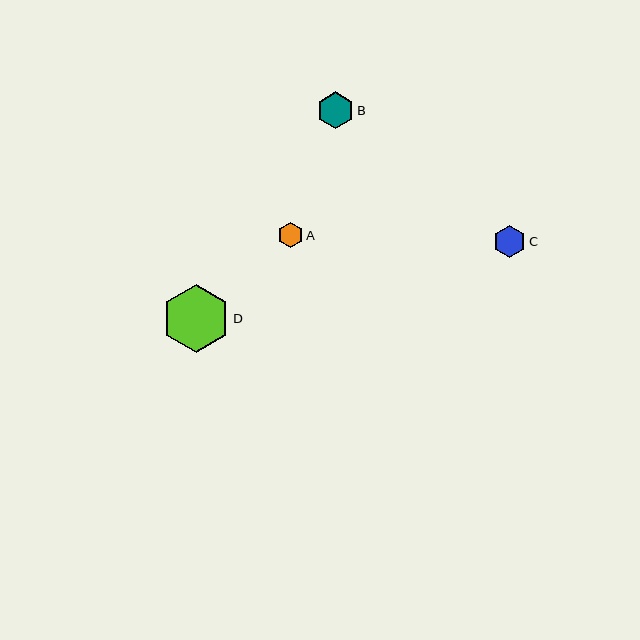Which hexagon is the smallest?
Hexagon A is the smallest with a size of approximately 25 pixels.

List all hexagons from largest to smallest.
From largest to smallest: D, B, C, A.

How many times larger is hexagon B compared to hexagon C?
Hexagon B is approximately 1.1 times the size of hexagon C.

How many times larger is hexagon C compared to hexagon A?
Hexagon C is approximately 1.3 times the size of hexagon A.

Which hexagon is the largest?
Hexagon D is the largest with a size of approximately 68 pixels.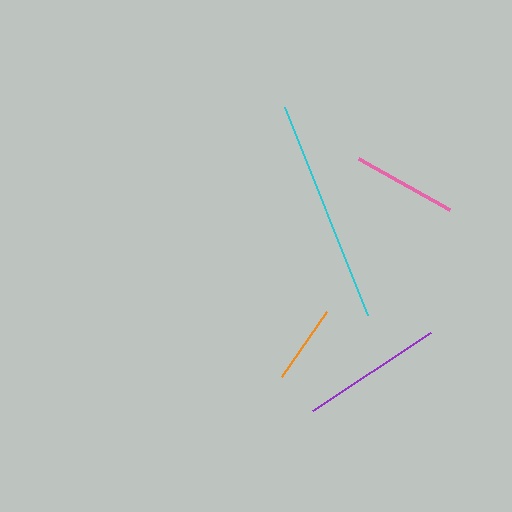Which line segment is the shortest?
The orange line is the shortest at approximately 80 pixels.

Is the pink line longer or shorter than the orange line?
The pink line is longer than the orange line.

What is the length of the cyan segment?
The cyan segment is approximately 224 pixels long.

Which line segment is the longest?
The cyan line is the longest at approximately 224 pixels.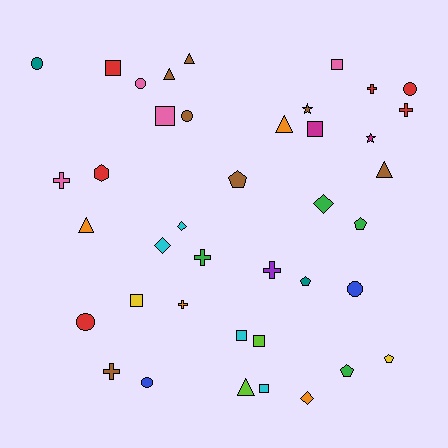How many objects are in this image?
There are 40 objects.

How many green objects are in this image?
There are 4 green objects.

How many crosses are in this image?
There are 7 crosses.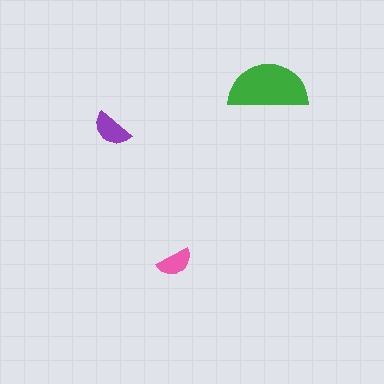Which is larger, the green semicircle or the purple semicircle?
The green one.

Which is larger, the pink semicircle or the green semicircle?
The green one.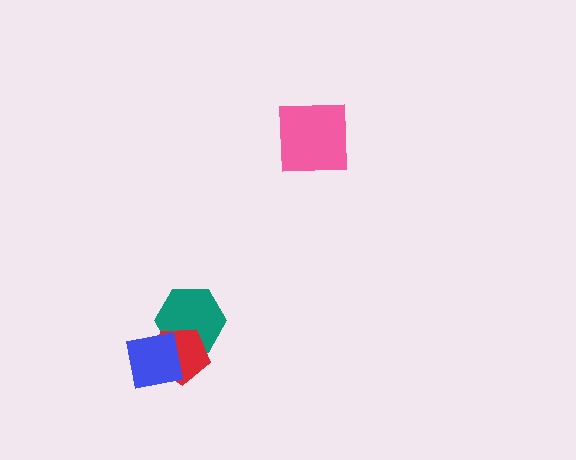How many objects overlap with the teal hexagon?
2 objects overlap with the teal hexagon.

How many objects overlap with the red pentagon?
2 objects overlap with the red pentagon.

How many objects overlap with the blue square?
2 objects overlap with the blue square.